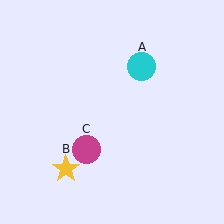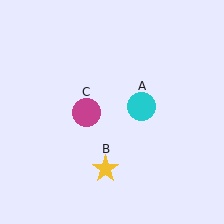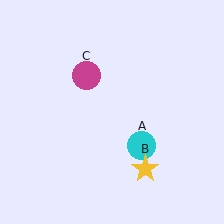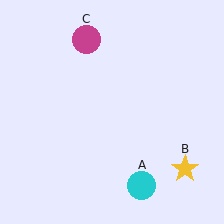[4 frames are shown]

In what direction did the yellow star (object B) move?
The yellow star (object B) moved right.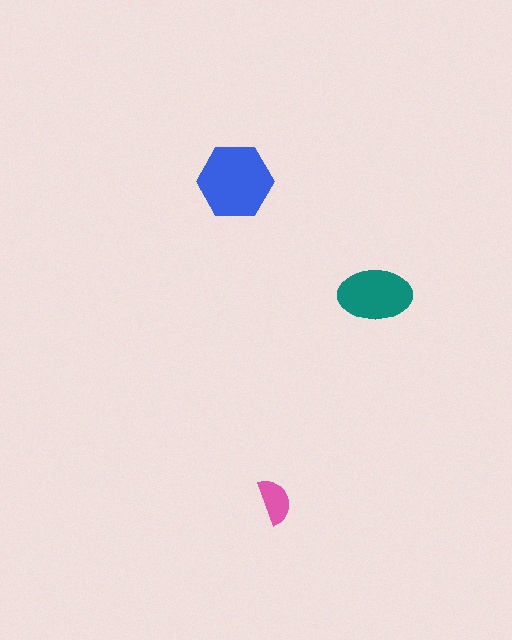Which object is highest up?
The blue hexagon is topmost.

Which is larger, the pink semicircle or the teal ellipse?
The teal ellipse.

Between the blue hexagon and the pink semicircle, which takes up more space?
The blue hexagon.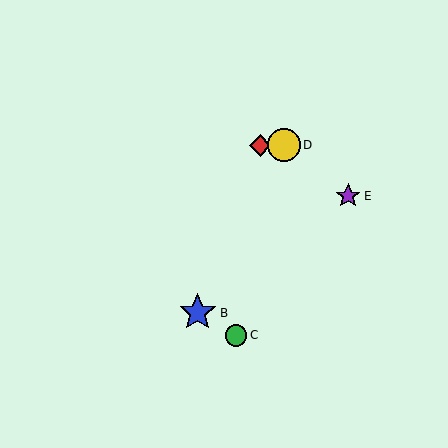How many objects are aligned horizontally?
2 objects (A, D) are aligned horizontally.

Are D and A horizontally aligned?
Yes, both are at y≈145.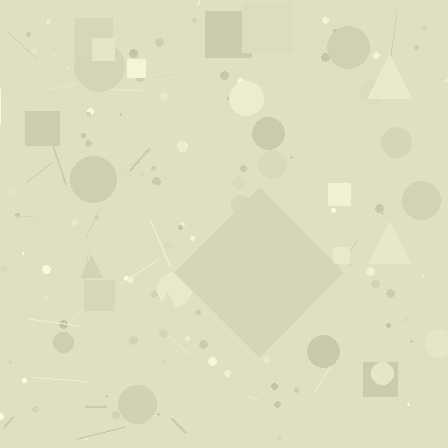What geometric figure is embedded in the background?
A diamond is embedded in the background.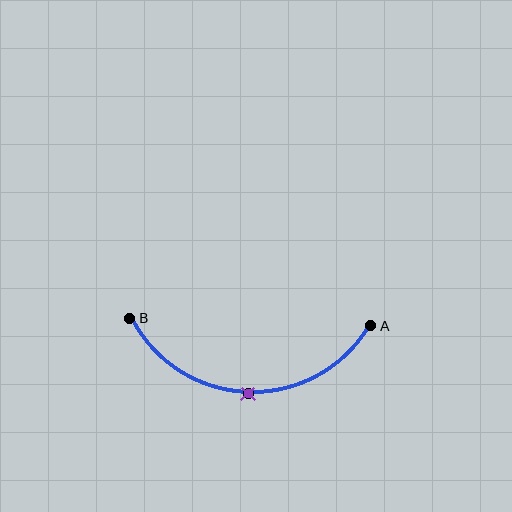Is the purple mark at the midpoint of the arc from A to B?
Yes. The purple mark lies on the arc at equal arc-length from both A and B — it is the arc midpoint.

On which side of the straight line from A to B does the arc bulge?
The arc bulges below the straight line connecting A and B.